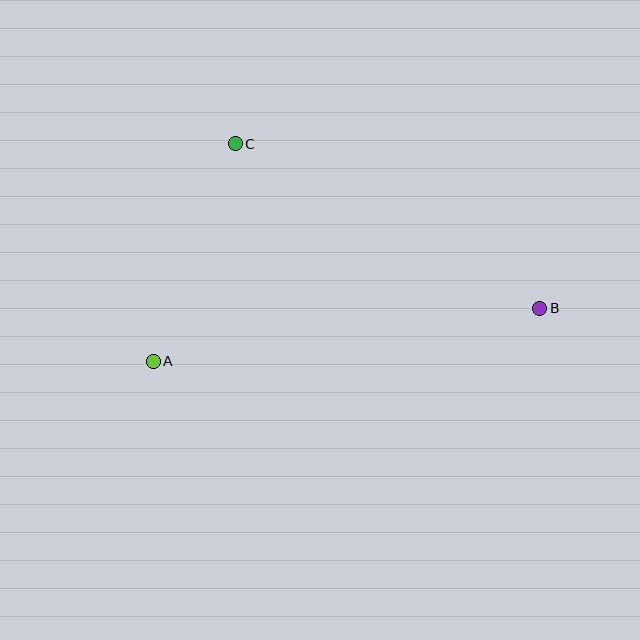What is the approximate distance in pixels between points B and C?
The distance between B and C is approximately 346 pixels.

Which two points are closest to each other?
Points A and C are closest to each other.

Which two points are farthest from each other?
Points A and B are farthest from each other.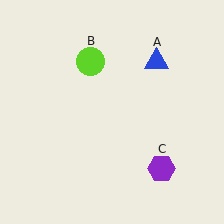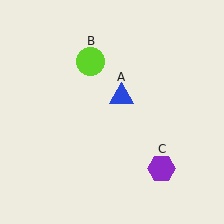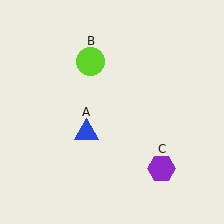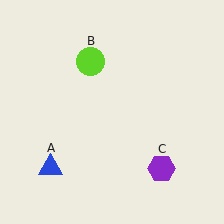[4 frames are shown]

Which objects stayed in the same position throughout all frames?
Lime circle (object B) and purple hexagon (object C) remained stationary.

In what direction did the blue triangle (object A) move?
The blue triangle (object A) moved down and to the left.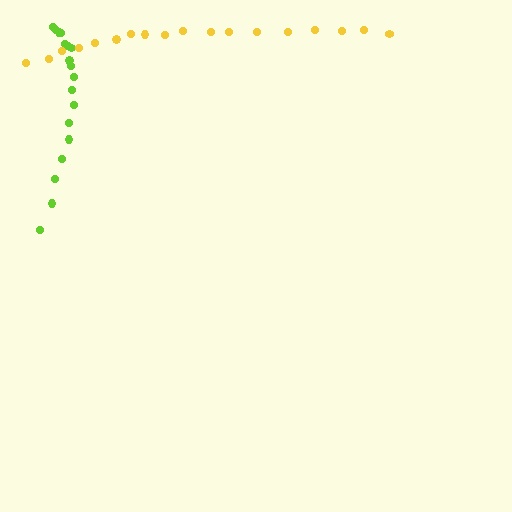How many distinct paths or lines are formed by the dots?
There are 2 distinct paths.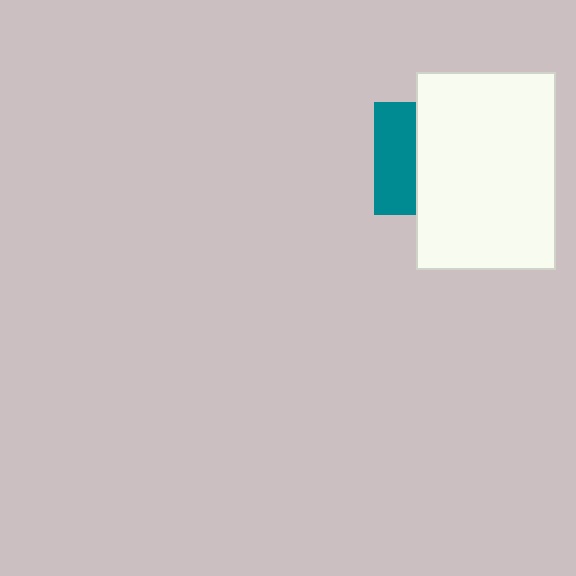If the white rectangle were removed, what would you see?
You would see the complete teal square.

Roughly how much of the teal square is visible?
A small part of it is visible (roughly 37%).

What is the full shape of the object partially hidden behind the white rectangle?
The partially hidden object is a teal square.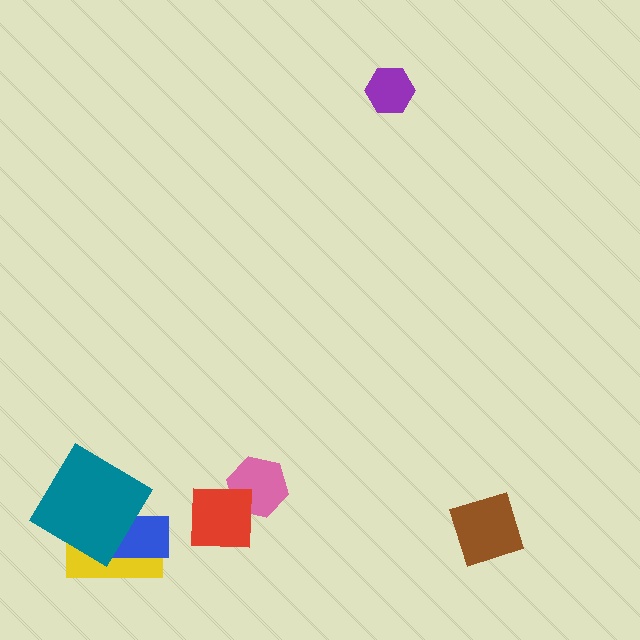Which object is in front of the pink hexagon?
The red square is in front of the pink hexagon.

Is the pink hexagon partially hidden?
Yes, it is partially covered by another shape.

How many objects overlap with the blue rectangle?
2 objects overlap with the blue rectangle.